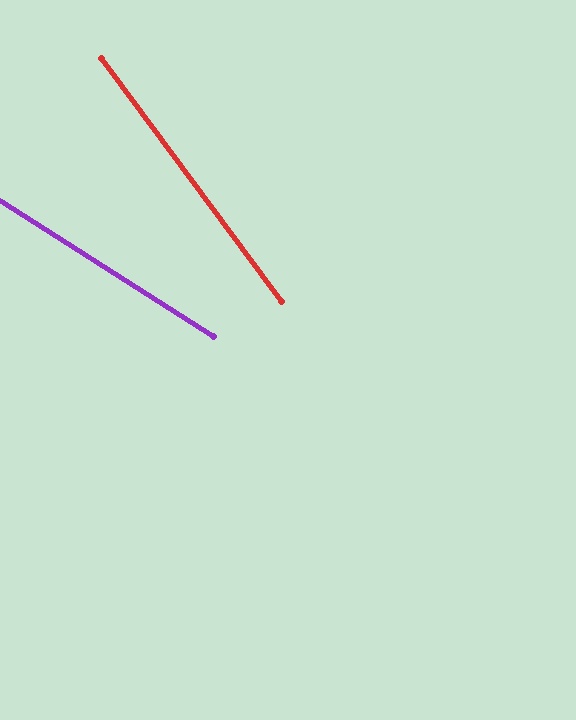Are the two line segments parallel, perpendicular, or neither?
Neither parallel nor perpendicular — they differ by about 21°.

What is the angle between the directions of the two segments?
Approximately 21 degrees.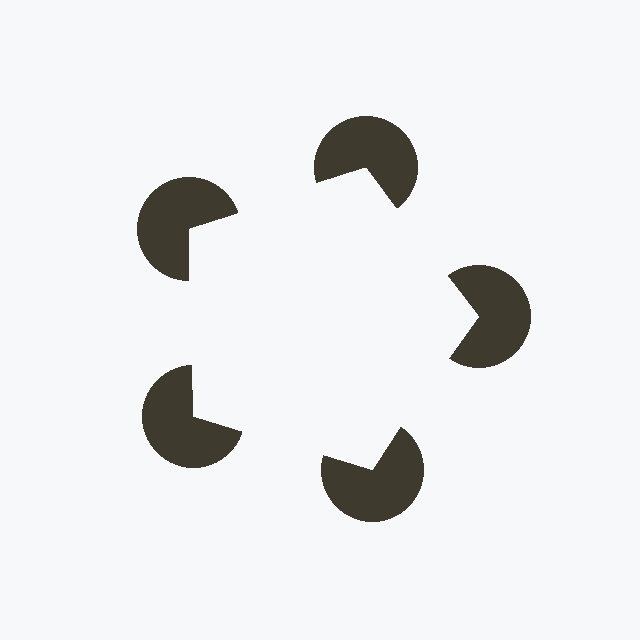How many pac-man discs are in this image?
There are 5 — one at each vertex of the illusory pentagon.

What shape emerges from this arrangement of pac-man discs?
An illusory pentagon — its edges are inferred from the aligned wedge cuts in the pac-man discs, not physically drawn.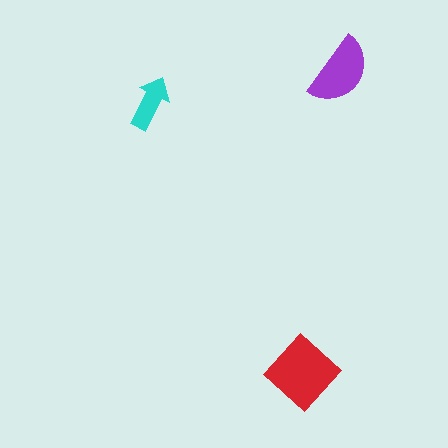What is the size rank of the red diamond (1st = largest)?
1st.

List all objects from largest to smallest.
The red diamond, the purple semicircle, the cyan arrow.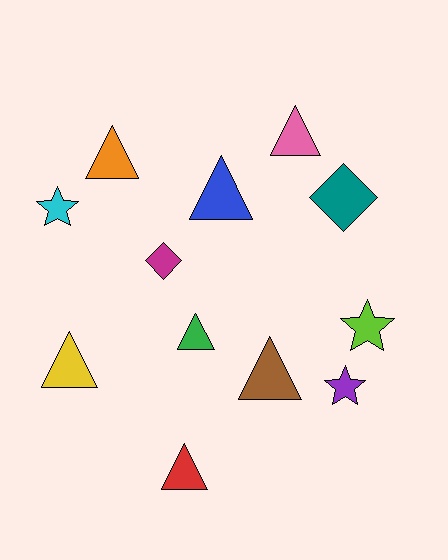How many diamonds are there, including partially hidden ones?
There are 2 diamonds.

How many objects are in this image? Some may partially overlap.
There are 12 objects.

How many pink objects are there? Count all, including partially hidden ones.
There is 1 pink object.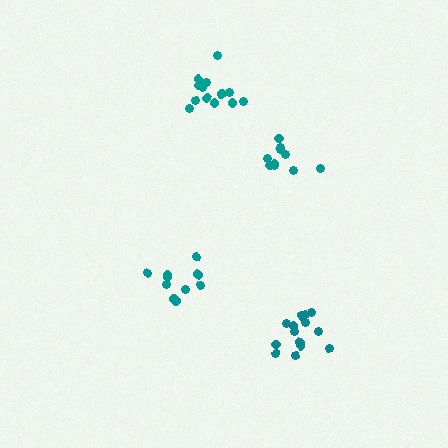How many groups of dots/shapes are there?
There are 4 groups.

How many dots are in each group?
Group 1: 10 dots, Group 2: 11 dots, Group 3: 14 dots, Group 4: 14 dots (49 total).